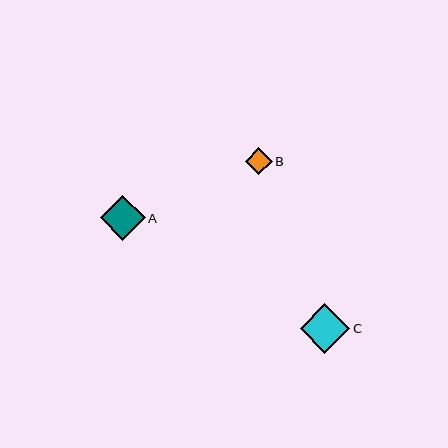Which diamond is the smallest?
Diamond B is the smallest with a size of approximately 27 pixels.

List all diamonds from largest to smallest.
From largest to smallest: C, A, B.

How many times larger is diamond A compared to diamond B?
Diamond A is approximately 1.7 times the size of diamond B.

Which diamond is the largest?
Diamond C is the largest with a size of approximately 49 pixels.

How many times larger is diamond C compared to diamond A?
Diamond C is approximately 1.1 times the size of diamond A.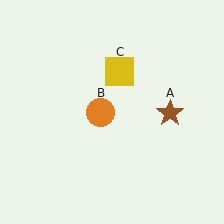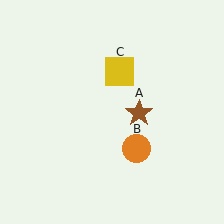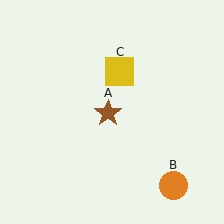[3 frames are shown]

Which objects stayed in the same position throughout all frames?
Yellow square (object C) remained stationary.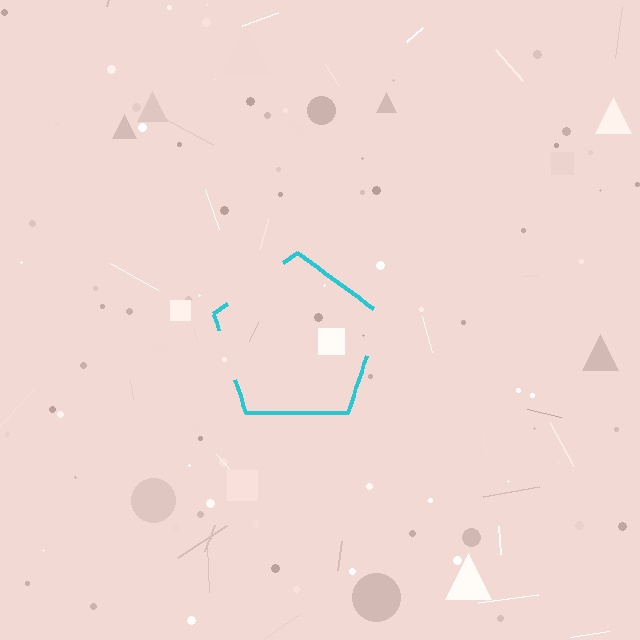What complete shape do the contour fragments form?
The contour fragments form a pentagon.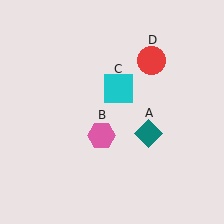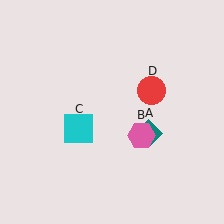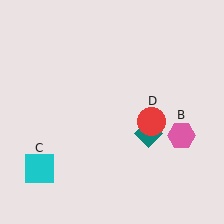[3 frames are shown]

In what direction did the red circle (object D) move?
The red circle (object D) moved down.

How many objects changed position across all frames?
3 objects changed position: pink hexagon (object B), cyan square (object C), red circle (object D).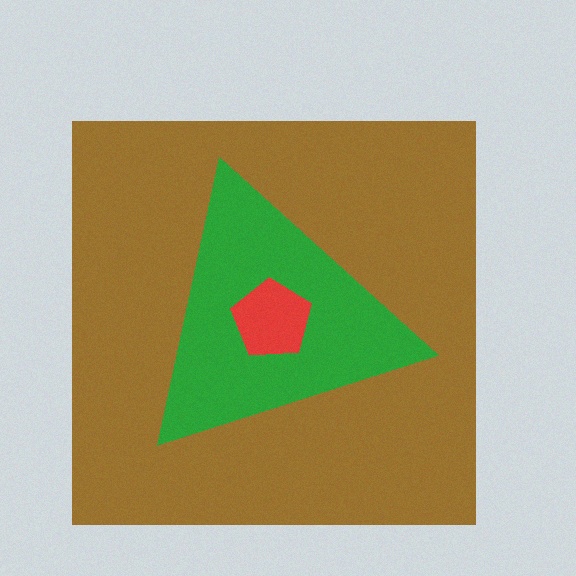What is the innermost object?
The red pentagon.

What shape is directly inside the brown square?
The green triangle.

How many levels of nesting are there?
3.